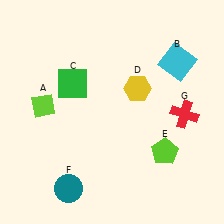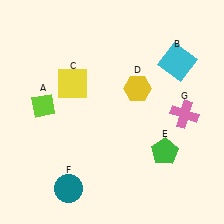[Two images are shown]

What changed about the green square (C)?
In Image 1, C is green. In Image 2, it changed to yellow.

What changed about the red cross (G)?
In Image 1, G is red. In Image 2, it changed to pink.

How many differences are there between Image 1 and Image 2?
There are 3 differences between the two images.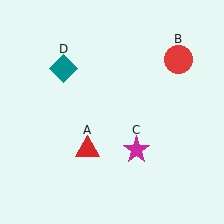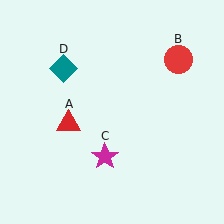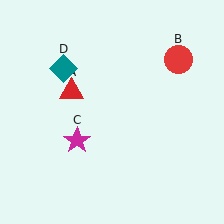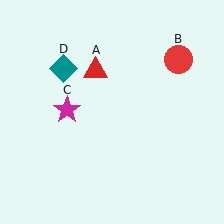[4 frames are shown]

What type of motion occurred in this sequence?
The red triangle (object A), magenta star (object C) rotated clockwise around the center of the scene.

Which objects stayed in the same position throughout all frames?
Red circle (object B) and teal diamond (object D) remained stationary.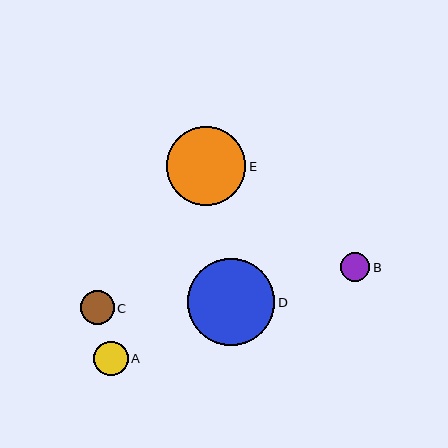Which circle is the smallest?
Circle B is the smallest with a size of approximately 29 pixels.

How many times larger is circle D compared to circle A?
Circle D is approximately 2.5 times the size of circle A.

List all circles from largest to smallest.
From largest to smallest: D, E, A, C, B.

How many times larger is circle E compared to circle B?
Circle E is approximately 2.7 times the size of circle B.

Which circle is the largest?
Circle D is the largest with a size of approximately 87 pixels.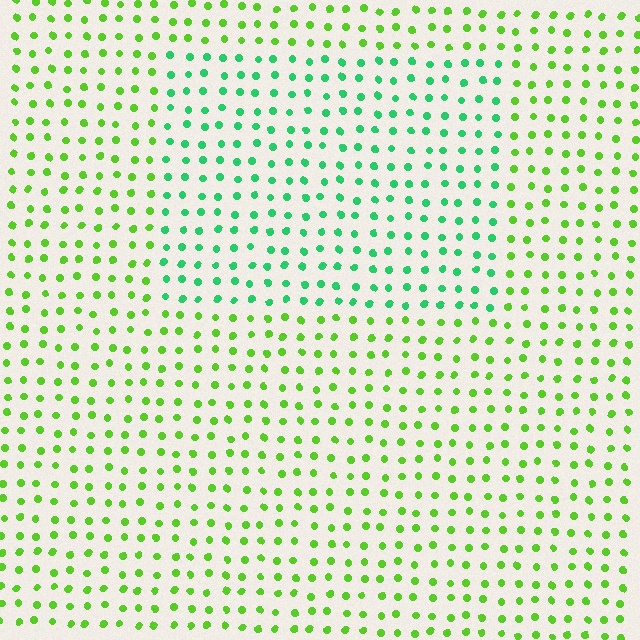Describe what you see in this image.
The image is filled with small lime elements in a uniform arrangement. A rectangle-shaped region is visible where the elements are tinted to a slightly different hue, forming a subtle color boundary.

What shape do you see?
I see a rectangle.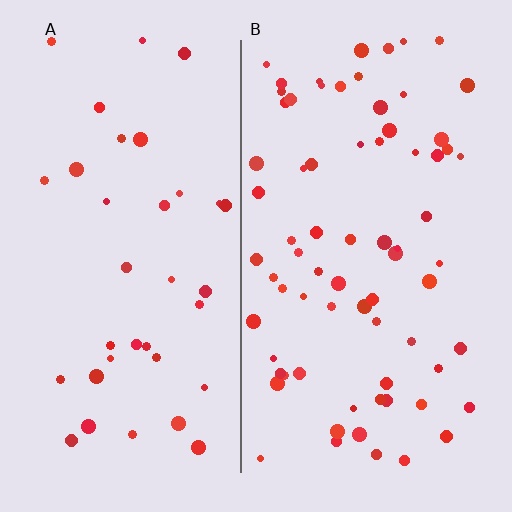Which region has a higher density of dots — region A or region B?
B (the right).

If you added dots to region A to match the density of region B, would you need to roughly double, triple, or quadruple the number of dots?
Approximately double.